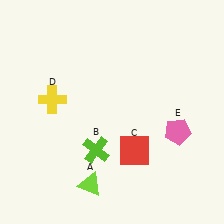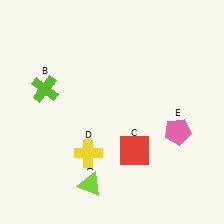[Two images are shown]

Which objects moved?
The objects that moved are: the lime cross (B), the yellow cross (D).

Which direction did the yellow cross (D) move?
The yellow cross (D) moved down.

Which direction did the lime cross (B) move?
The lime cross (B) moved up.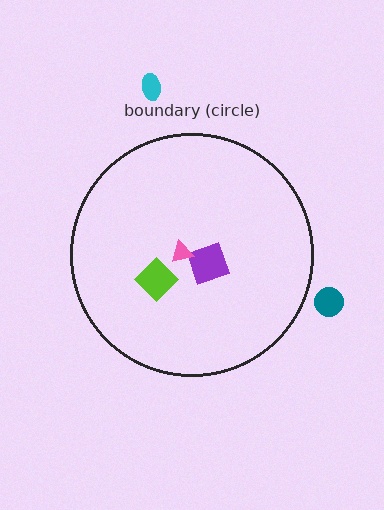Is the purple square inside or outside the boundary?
Inside.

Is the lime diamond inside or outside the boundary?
Inside.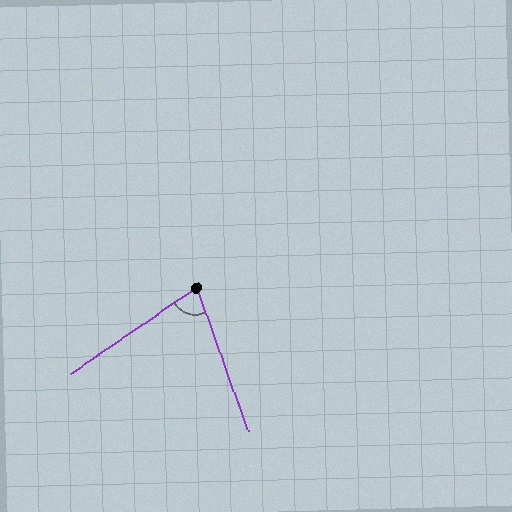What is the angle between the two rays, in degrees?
Approximately 75 degrees.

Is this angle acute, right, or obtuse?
It is acute.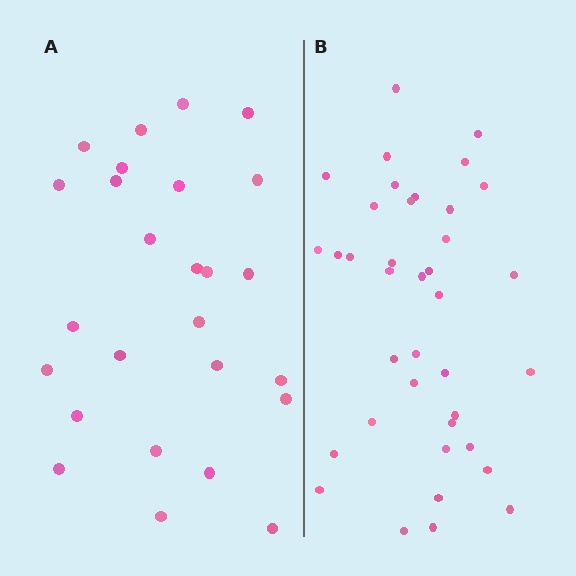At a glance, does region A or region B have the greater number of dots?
Region B (the right region) has more dots.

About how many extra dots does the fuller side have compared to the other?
Region B has roughly 12 or so more dots than region A.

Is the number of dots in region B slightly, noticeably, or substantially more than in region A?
Region B has substantially more. The ratio is roughly 1.5 to 1.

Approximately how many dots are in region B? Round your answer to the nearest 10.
About 40 dots. (The exact count is 38, which rounds to 40.)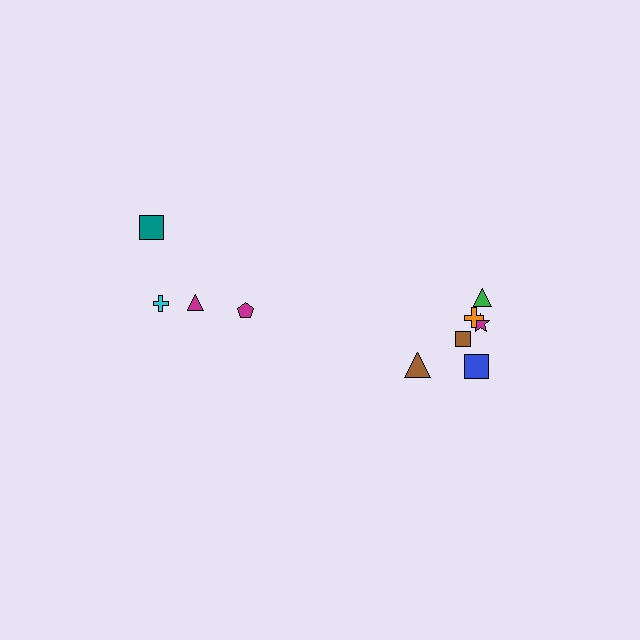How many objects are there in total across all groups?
There are 10 objects.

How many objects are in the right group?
There are 6 objects.